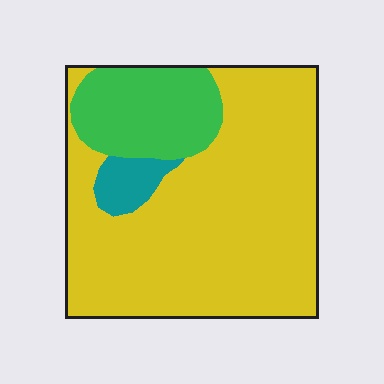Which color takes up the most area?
Yellow, at roughly 75%.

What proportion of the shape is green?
Green takes up less than a quarter of the shape.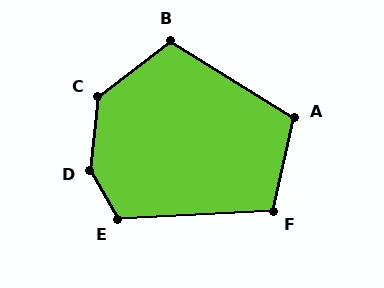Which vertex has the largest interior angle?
D, at approximately 144 degrees.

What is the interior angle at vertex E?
Approximately 117 degrees (obtuse).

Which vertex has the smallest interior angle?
F, at approximately 105 degrees.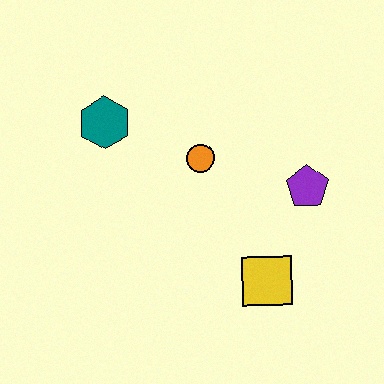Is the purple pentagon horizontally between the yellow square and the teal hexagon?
No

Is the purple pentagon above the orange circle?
No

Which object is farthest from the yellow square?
The teal hexagon is farthest from the yellow square.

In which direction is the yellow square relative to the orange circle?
The yellow square is below the orange circle.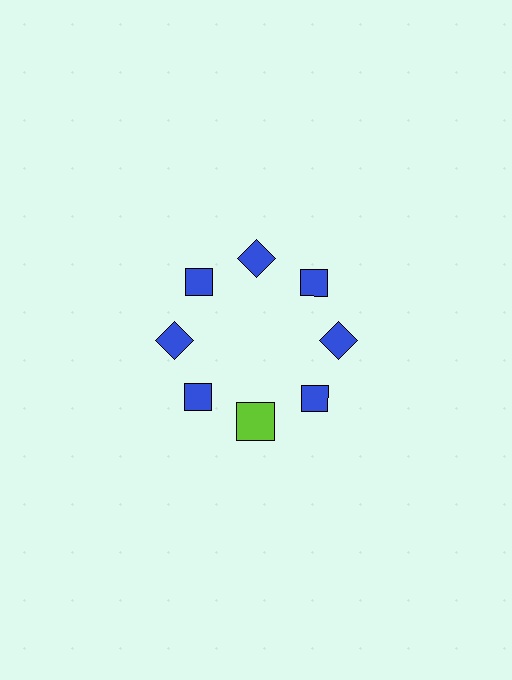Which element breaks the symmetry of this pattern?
The lime square at roughly the 6 o'clock position breaks the symmetry. All other shapes are blue diamonds.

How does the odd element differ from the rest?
It differs in both color (lime instead of blue) and shape (square instead of diamond).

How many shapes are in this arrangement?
There are 8 shapes arranged in a ring pattern.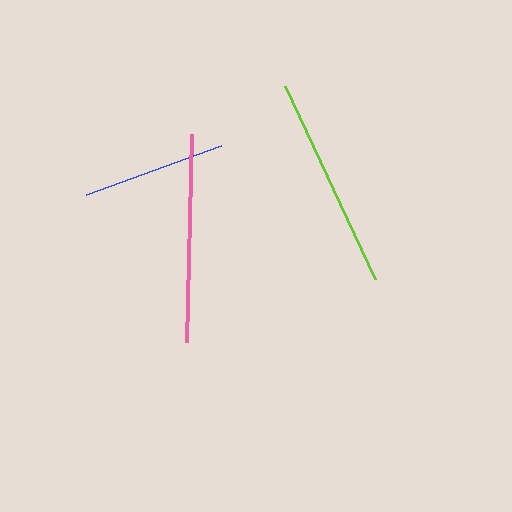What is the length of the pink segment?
The pink segment is approximately 209 pixels long.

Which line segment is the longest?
The lime line is the longest at approximately 214 pixels.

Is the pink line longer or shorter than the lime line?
The lime line is longer than the pink line.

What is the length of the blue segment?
The blue segment is approximately 143 pixels long.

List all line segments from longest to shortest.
From longest to shortest: lime, pink, blue.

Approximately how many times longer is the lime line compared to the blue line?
The lime line is approximately 1.5 times the length of the blue line.